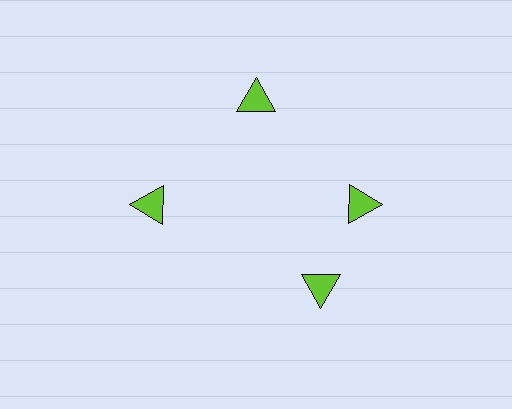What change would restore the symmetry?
The symmetry would be restored by rotating it back into even spacing with its neighbors so that all 4 triangles sit at equal angles and equal distance from the center.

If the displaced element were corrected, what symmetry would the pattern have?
It would have 4-fold rotational symmetry — the pattern would map onto itself every 90 degrees.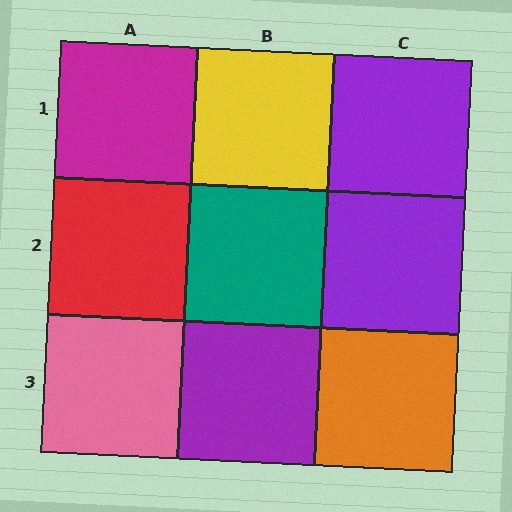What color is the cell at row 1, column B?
Yellow.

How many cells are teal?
1 cell is teal.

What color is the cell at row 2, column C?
Purple.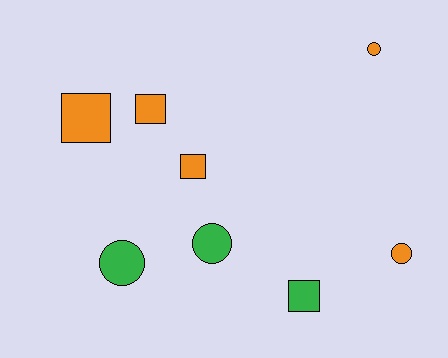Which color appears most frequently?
Orange, with 5 objects.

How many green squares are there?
There is 1 green square.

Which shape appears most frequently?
Square, with 4 objects.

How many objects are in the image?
There are 8 objects.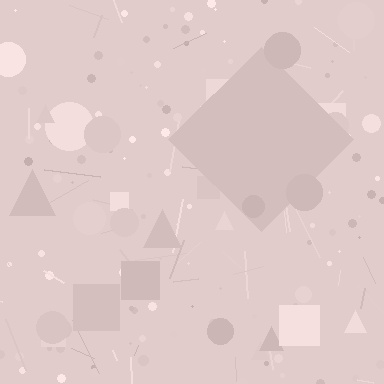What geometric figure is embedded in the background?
A diamond is embedded in the background.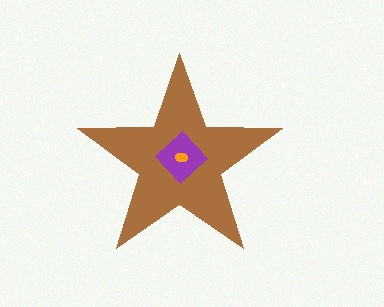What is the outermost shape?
The brown star.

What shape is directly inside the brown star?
The purple diamond.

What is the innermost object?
The orange ellipse.